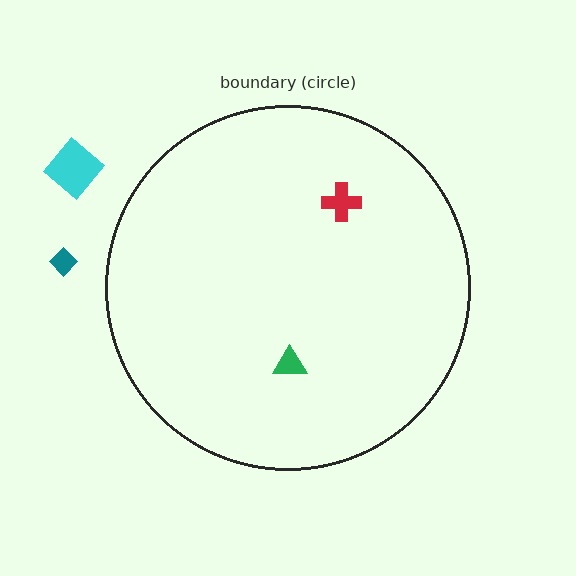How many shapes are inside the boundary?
2 inside, 2 outside.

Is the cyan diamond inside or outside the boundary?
Outside.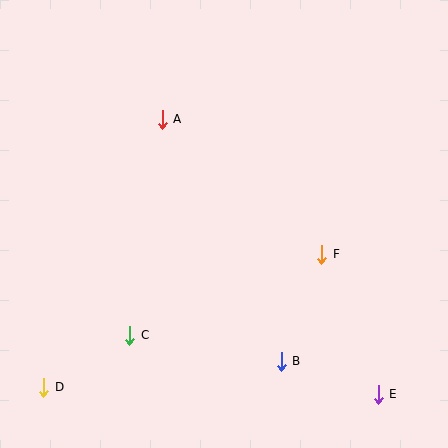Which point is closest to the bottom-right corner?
Point E is closest to the bottom-right corner.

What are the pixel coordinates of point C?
Point C is at (130, 335).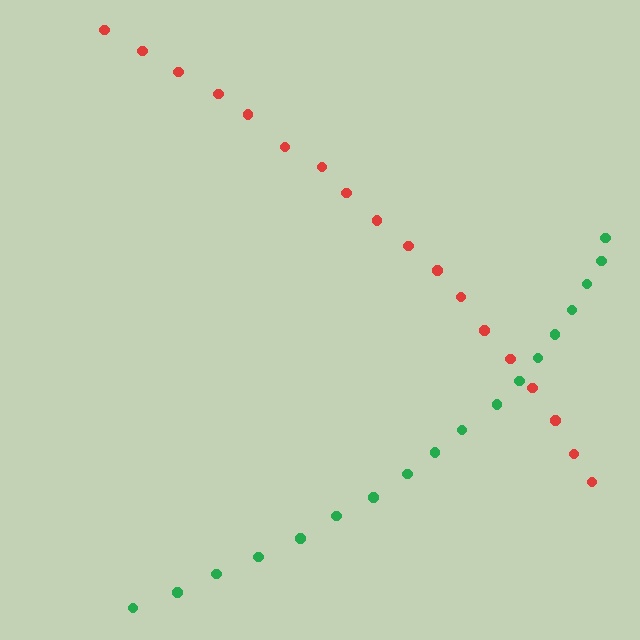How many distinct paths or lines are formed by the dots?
There are 2 distinct paths.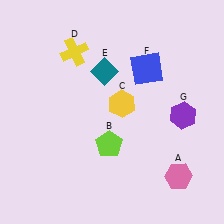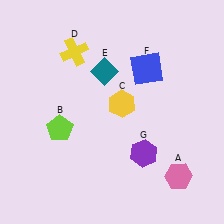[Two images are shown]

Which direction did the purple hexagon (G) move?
The purple hexagon (G) moved left.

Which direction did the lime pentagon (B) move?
The lime pentagon (B) moved left.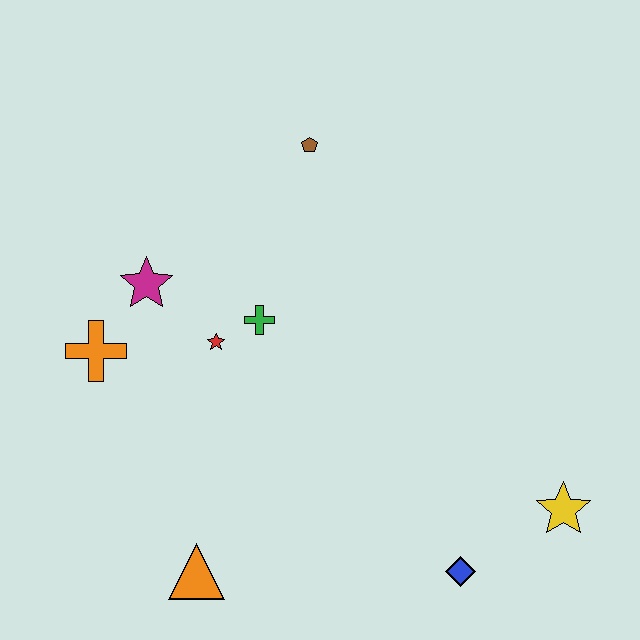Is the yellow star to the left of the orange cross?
No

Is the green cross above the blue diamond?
Yes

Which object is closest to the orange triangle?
The red star is closest to the orange triangle.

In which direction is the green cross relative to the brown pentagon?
The green cross is below the brown pentagon.